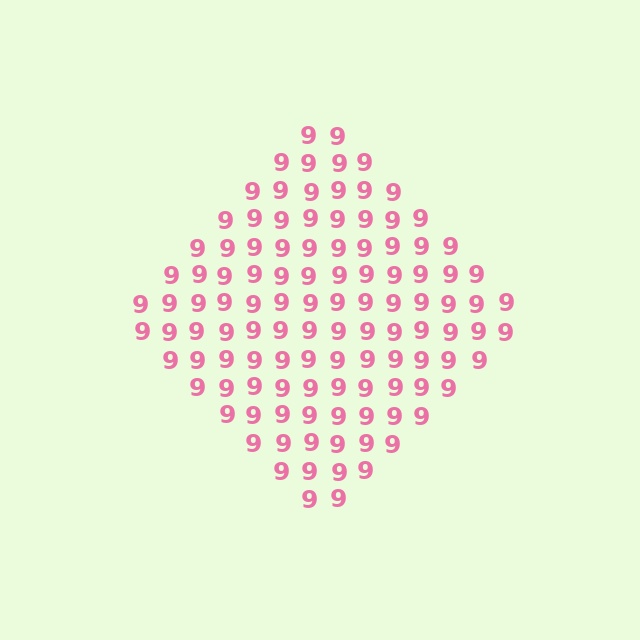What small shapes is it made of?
It is made of small digit 9's.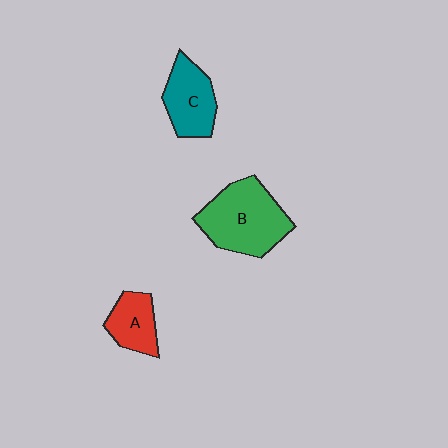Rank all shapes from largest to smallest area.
From largest to smallest: B (green), C (teal), A (red).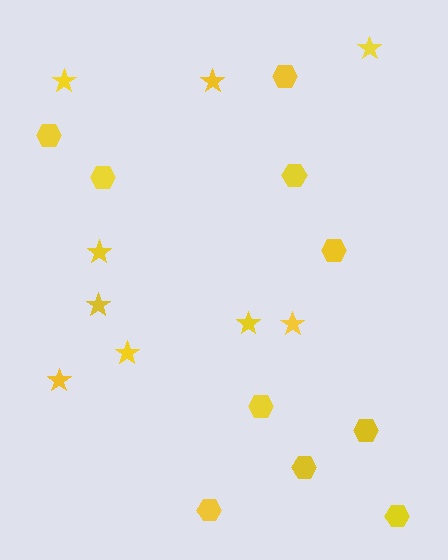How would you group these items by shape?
There are 2 groups: one group of hexagons (10) and one group of stars (9).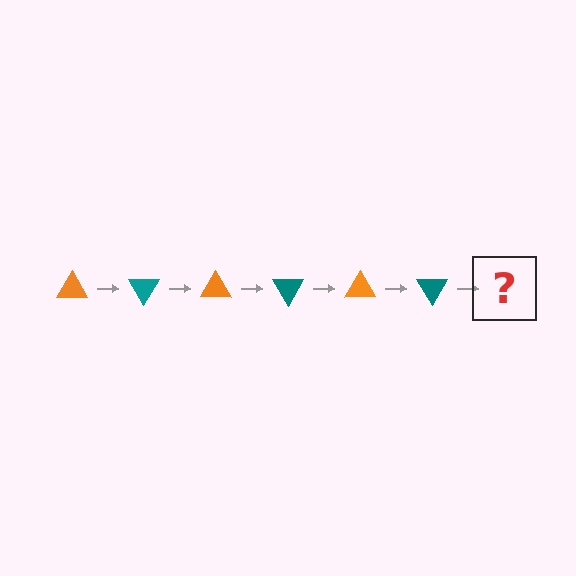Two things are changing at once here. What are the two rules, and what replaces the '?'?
The two rules are that it rotates 60 degrees each step and the color cycles through orange and teal. The '?' should be an orange triangle, rotated 360 degrees from the start.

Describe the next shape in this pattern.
It should be an orange triangle, rotated 360 degrees from the start.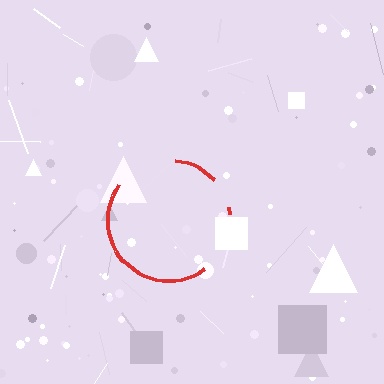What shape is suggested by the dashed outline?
The dashed outline suggests a circle.